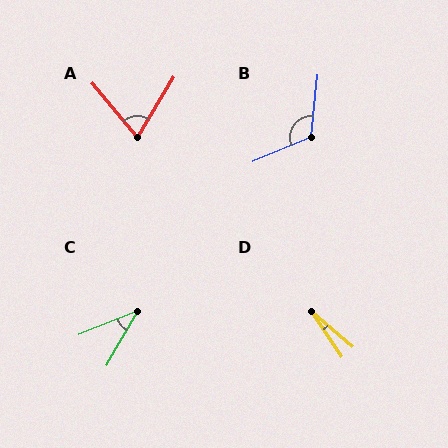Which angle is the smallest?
D, at approximately 16 degrees.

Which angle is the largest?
B, at approximately 119 degrees.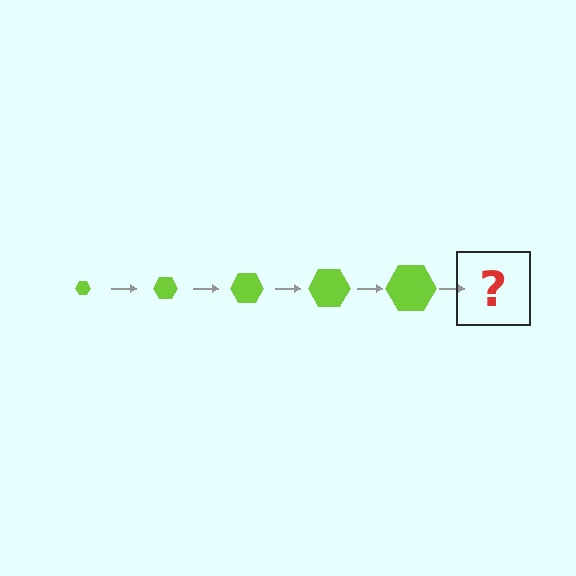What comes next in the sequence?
The next element should be a lime hexagon, larger than the previous one.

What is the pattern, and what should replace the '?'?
The pattern is that the hexagon gets progressively larger each step. The '?' should be a lime hexagon, larger than the previous one.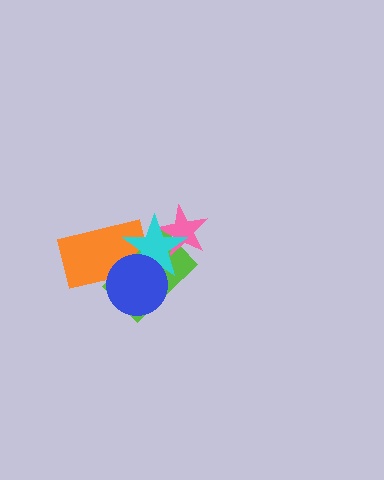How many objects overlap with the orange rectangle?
3 objects overlap with the orange rectangle.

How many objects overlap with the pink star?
2 objects overlap with the pink star.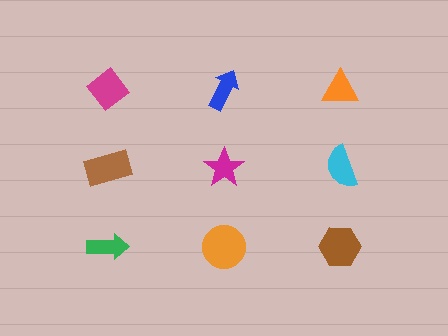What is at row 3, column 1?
A green arrow.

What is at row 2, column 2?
A magenta star.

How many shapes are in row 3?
3 shapes.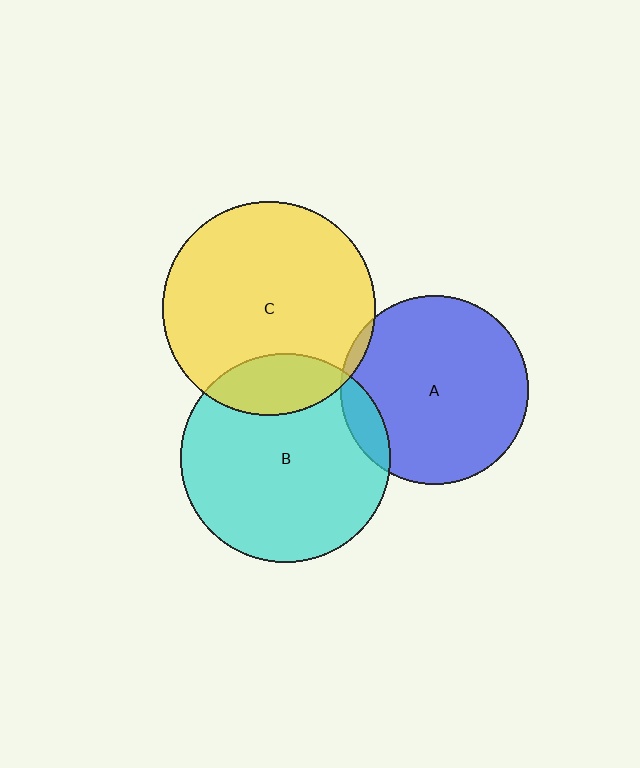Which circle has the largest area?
Circle C (yellow).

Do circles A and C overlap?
Yes.